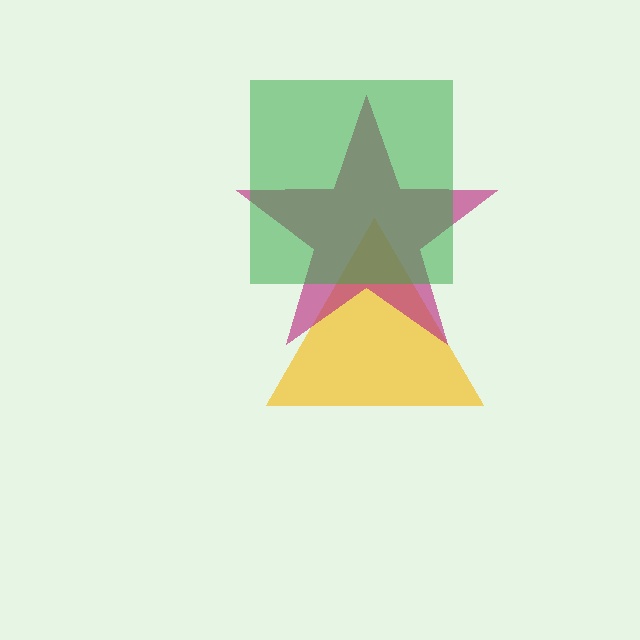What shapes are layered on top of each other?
The layered shapes are: a yellow triangle, a magenta star, a green square.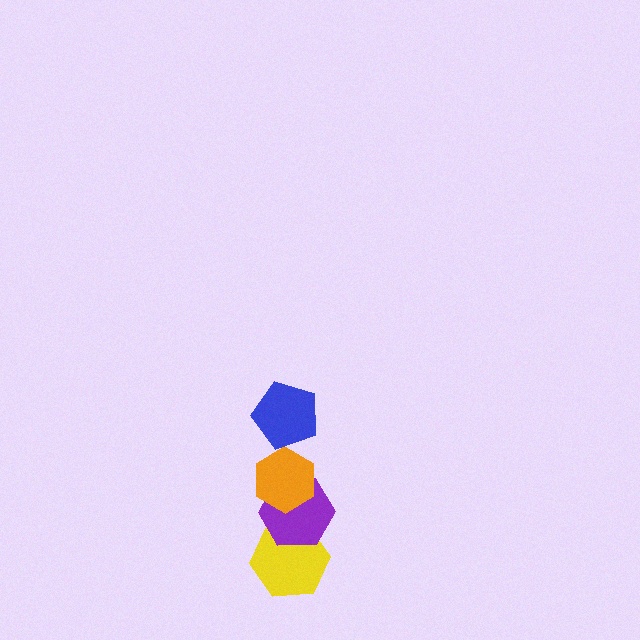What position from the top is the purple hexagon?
The purple hexagon is 3rd from the top.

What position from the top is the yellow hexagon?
The yellow hexagon is 4th from the top.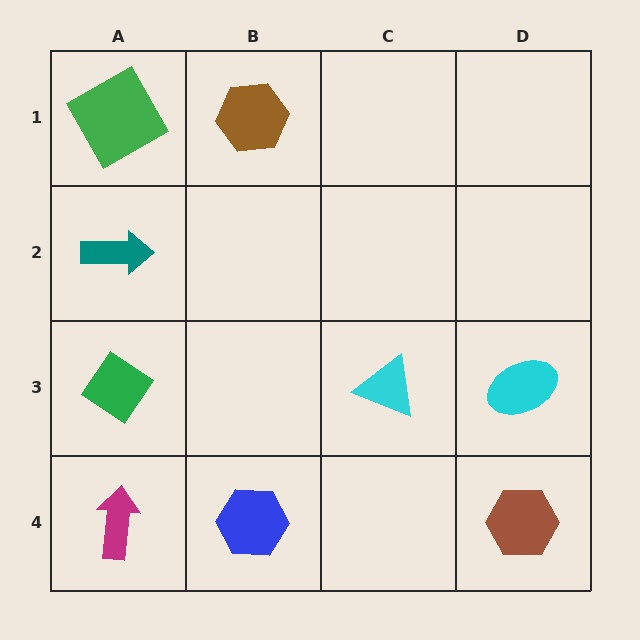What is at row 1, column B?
A brown hexagon.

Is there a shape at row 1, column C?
No, that cell is empty.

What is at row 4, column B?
A blue hexagon.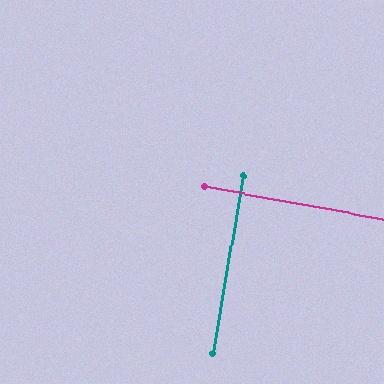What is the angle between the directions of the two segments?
Approximately 89 degrees.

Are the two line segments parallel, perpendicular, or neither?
Perpendicular — they meet at approximately 89°.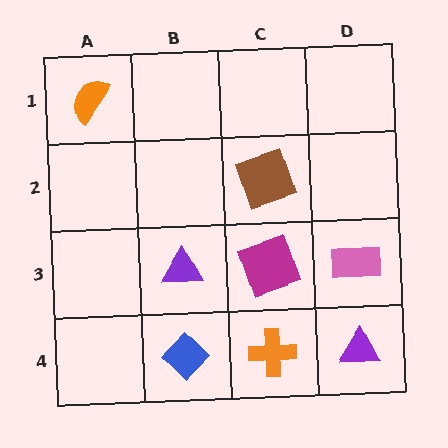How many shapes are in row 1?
1 shape.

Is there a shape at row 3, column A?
No, that cell is empty.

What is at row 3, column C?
A magenta square.